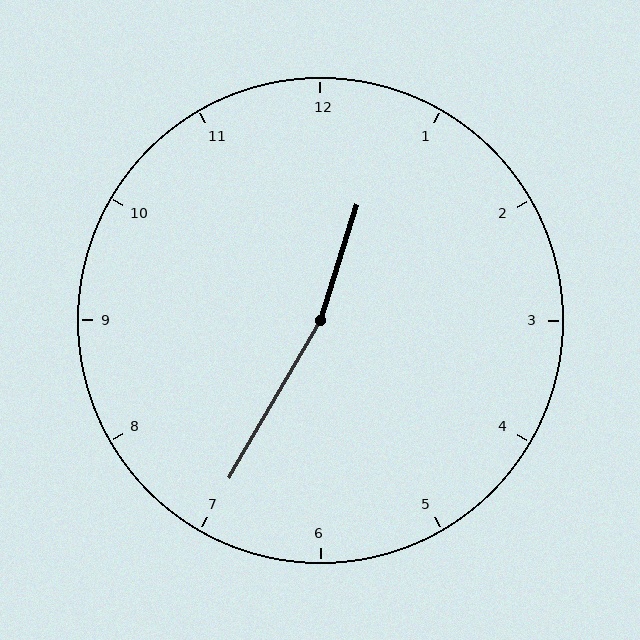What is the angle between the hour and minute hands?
Approximately 168 degrees.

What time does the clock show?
12:35.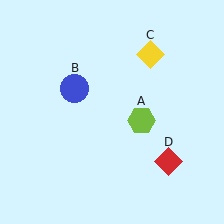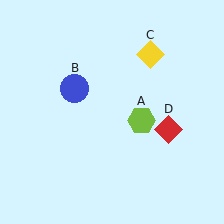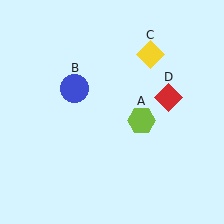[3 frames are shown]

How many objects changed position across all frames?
1 object changed position: red diamond (object D).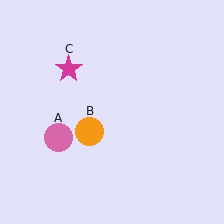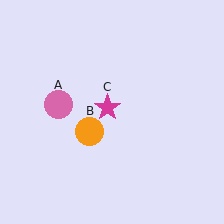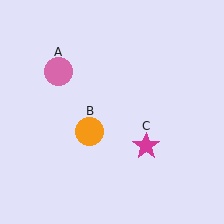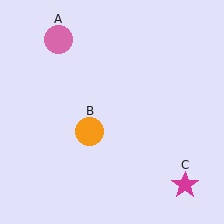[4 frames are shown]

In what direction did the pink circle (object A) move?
The pink circle (object A) moved up.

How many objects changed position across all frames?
2 objects changed position: pink circle (object A), magenta star (object C).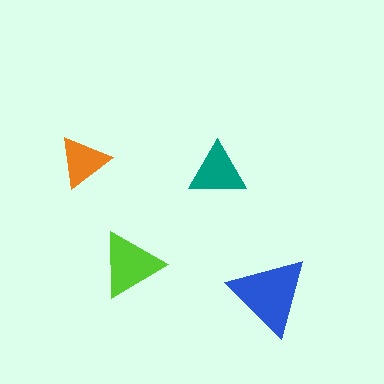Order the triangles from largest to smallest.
the blue one, the lime one, the teal one, the orange one.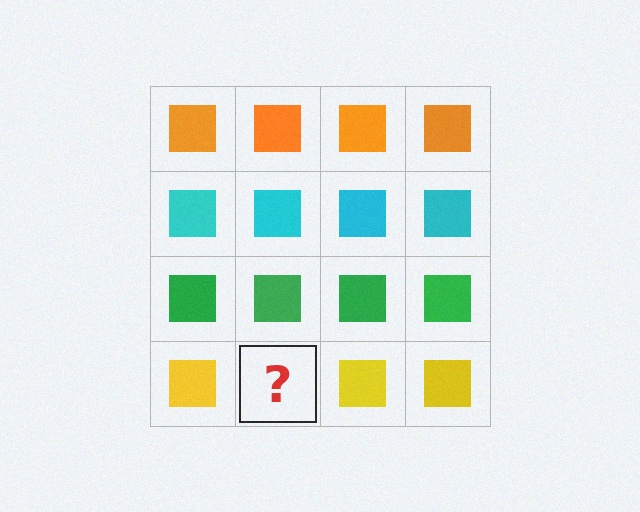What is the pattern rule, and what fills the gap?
The rule is that each row has a consistent color. The gap should be filled with a yellow square.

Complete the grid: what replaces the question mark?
The question mark should be replaced with a yellow square.